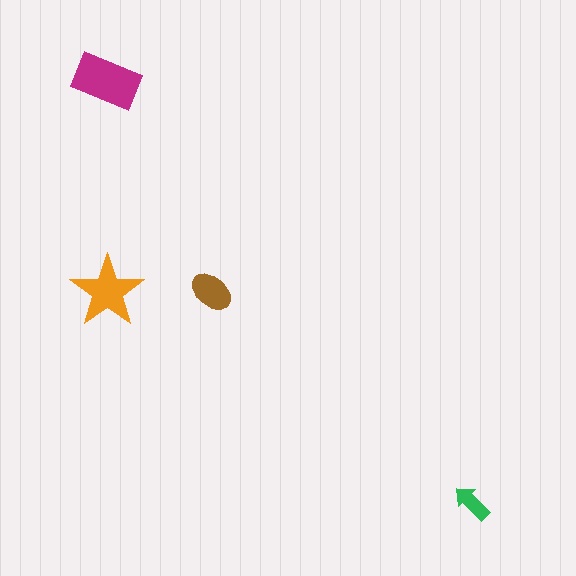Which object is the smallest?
The green arrow.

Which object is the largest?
The magenta rectangle.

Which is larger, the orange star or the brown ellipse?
The orange star.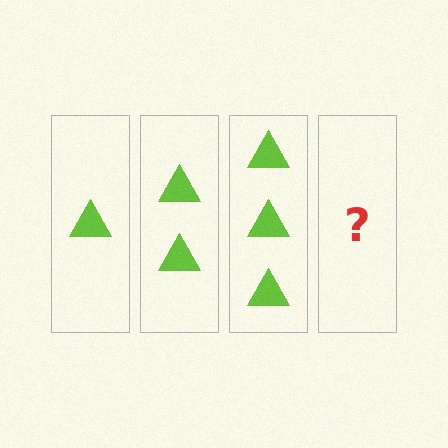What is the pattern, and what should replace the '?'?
The pattern is that each step adds one more triangle. The '?' should be 4 triangles.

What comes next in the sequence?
The next element should be 4 triangles.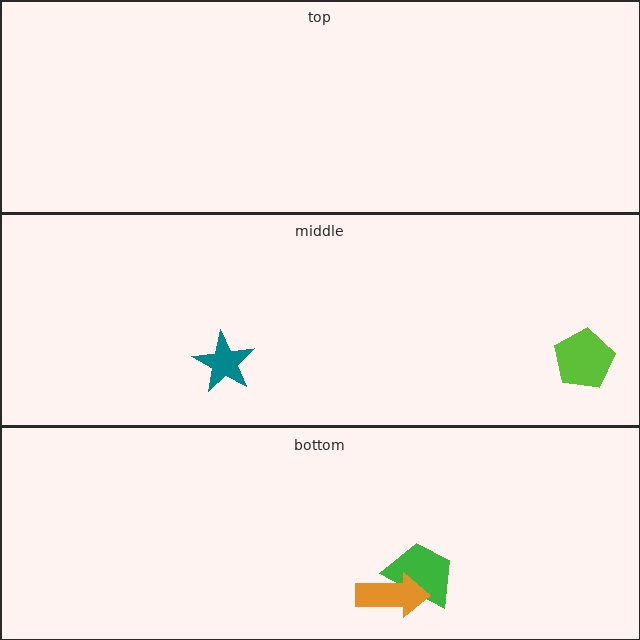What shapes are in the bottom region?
The green trapezoid, the orange arrow.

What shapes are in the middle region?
The teal star, the lime pentagon.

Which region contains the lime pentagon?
The middle region.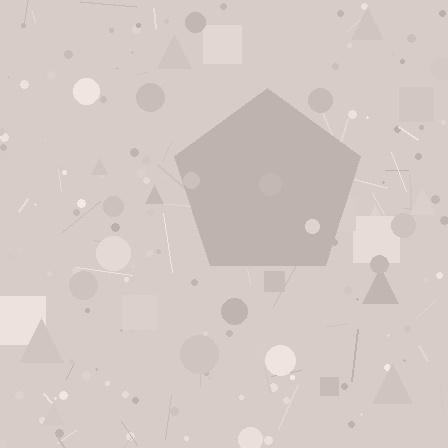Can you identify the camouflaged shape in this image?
The camouflaged shape is a pentagon.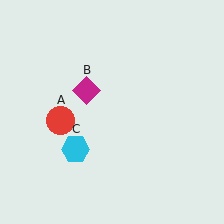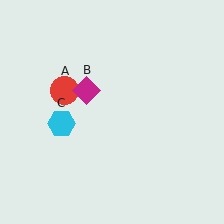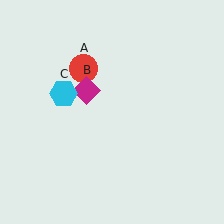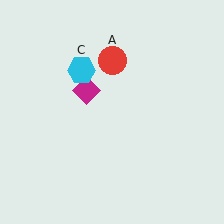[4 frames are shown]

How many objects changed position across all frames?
2 objects changed position: red circle (object A), cyan hexagon (object C).